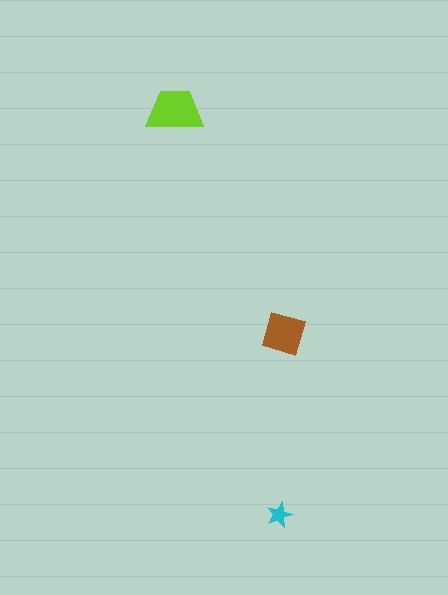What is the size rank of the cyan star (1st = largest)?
3rd.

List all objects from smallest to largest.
The cyan star, the brown square, the lime trapezoid.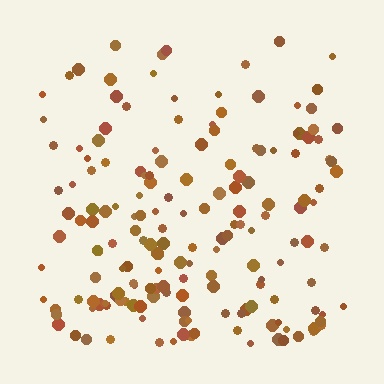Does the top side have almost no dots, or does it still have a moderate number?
Still a moderate number, just noticeably fewer than the bottom.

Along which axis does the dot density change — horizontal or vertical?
Vertical.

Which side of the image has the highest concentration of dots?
The bottom.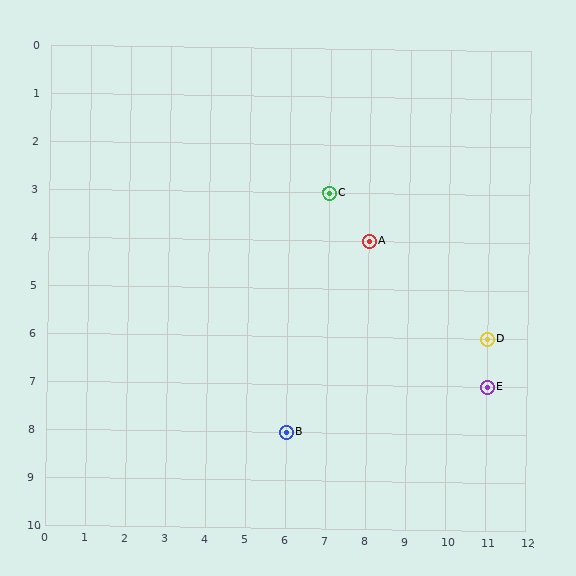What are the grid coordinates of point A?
Point A is at grid coordinates (8, 4).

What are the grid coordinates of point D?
Point D is at grid coordinates (11, 6).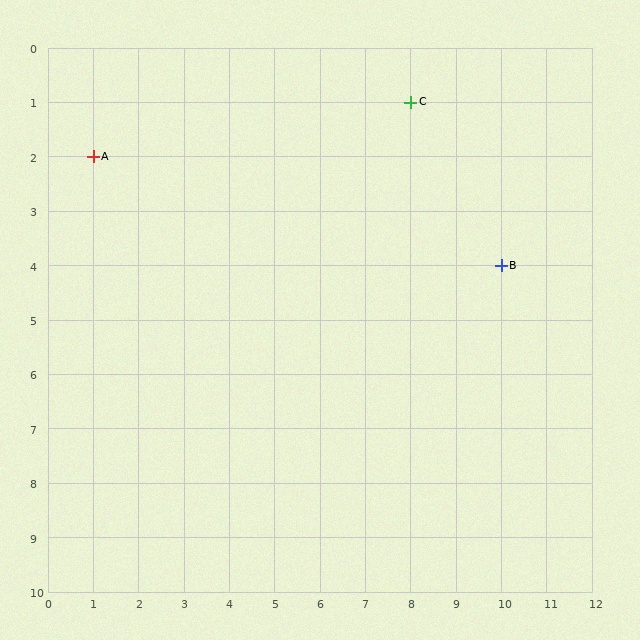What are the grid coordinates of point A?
Point A is at grid coordinates (1, 2).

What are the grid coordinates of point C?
Point C is at grid coordinates (8, 1).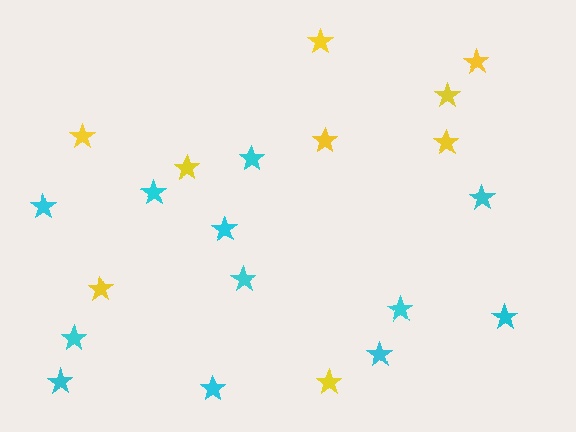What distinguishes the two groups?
There are 2 groups: one group of cyan stars (12) and one group of yellow stars (9).